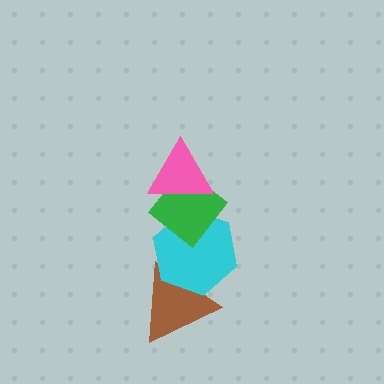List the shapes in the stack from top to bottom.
From top to bottom: the pink triangle, the green diamond, the cyan hexagon, the brown triangle.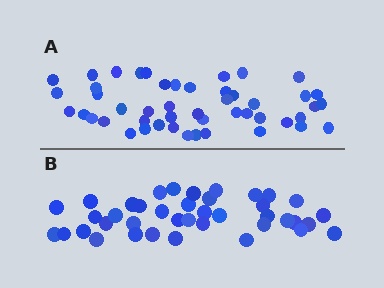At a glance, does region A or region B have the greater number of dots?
Region A (the top region) has more dots.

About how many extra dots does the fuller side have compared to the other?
Region A has roughly 8 or so more dots than region B.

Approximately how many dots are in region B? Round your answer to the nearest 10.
About 40 dots.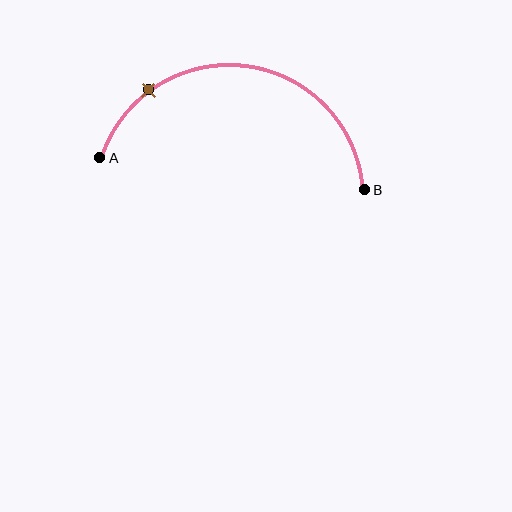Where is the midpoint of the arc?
The arc midpoint is the point on the curve farthest from the straight line joining A and B. It sits above that line.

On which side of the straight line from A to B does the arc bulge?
The arc bulges above the straight line connecting A and B.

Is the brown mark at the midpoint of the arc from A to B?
No. The brown mark lies on the arc but is closer to endpoint A. The arc midpoint would be at the point on the curve equidistant along the arc from both A and B.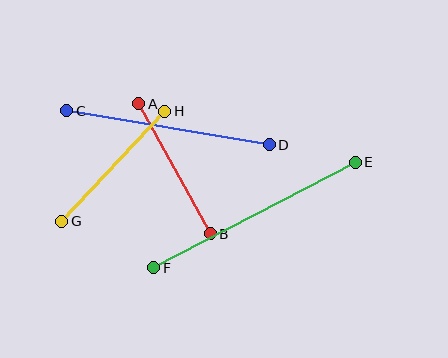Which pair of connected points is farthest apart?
Points E and F are farthest apart.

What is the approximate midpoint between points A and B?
The midpoint is at approximately (175, 169) pixels.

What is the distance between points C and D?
The distance is approximately 206 pixels.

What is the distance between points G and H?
The distance is approximately 151 pixels.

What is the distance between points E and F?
The distance is approximately 228 pixels.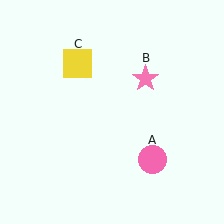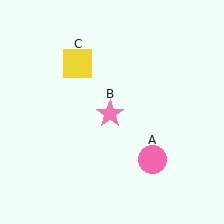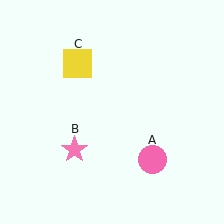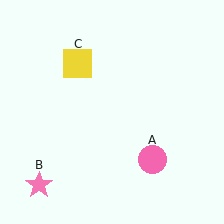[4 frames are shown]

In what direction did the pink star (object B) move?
The pink star (object B) moved down and to the left.